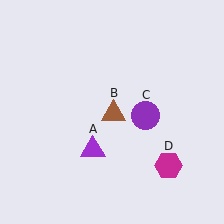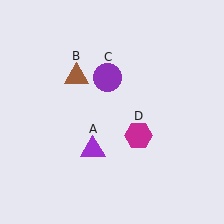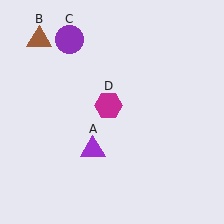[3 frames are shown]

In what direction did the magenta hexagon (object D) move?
The magenta hexagon (object D) moved up and to the left.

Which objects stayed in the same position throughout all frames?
Purple triangle (object A) remained stationary.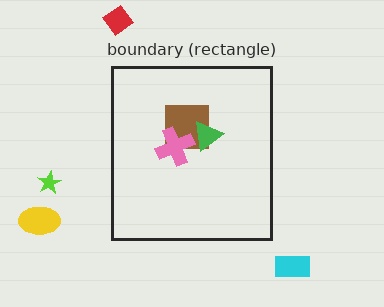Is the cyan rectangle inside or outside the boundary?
Outside.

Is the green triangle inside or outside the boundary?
Inside.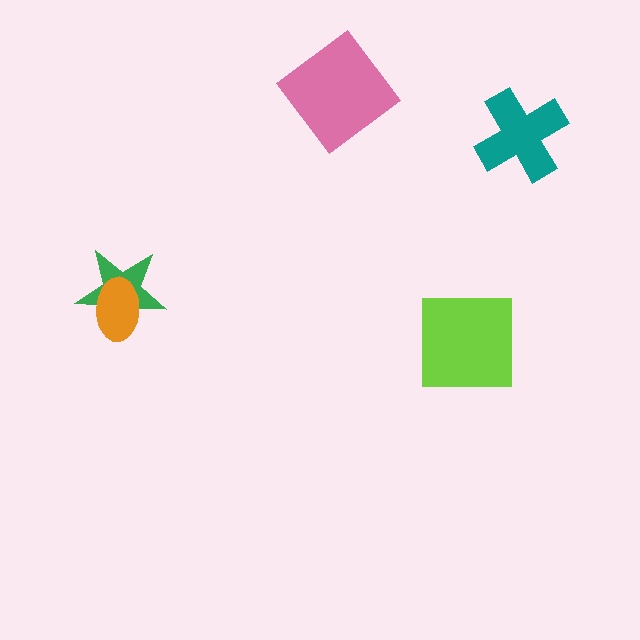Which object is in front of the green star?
The orange ellipse is in front of the green star.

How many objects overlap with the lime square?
0 objects overlap with the lime square.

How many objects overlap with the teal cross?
0 objects overlap with the teal cross.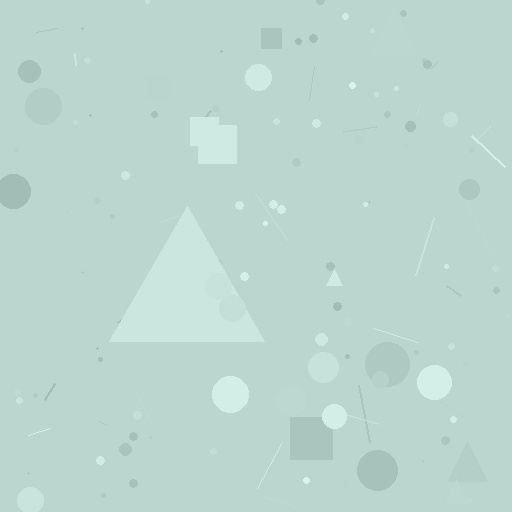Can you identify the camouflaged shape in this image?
The camouflaged shape is a triangle.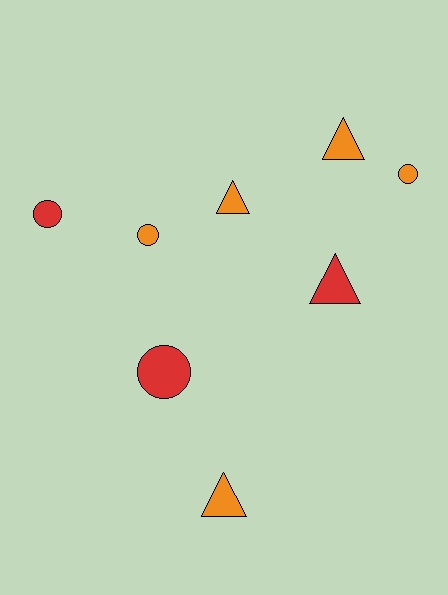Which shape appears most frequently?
Circle, with 4 objects.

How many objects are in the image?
There are 8 objects.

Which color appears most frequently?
Orange, with 5 objects.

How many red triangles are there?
There is 1 red triangle.